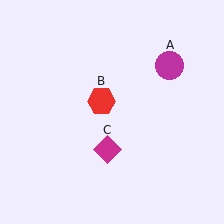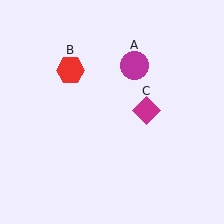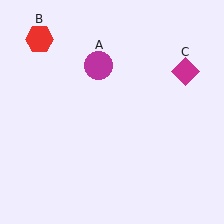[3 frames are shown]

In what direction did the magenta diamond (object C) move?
The magenta diamond (object C) moved up and to the right.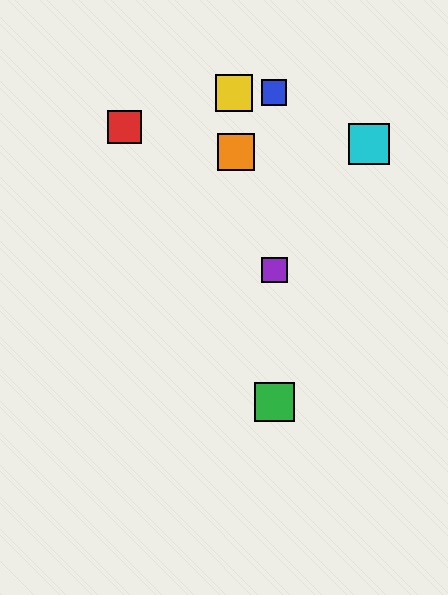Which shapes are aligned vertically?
The blue square, the green square, the purple square are aligned vertically.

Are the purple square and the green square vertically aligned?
Yes, both are at x≈274.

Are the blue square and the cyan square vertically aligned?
No, the blue square is at x≈274 and the cyan square is at x≈369.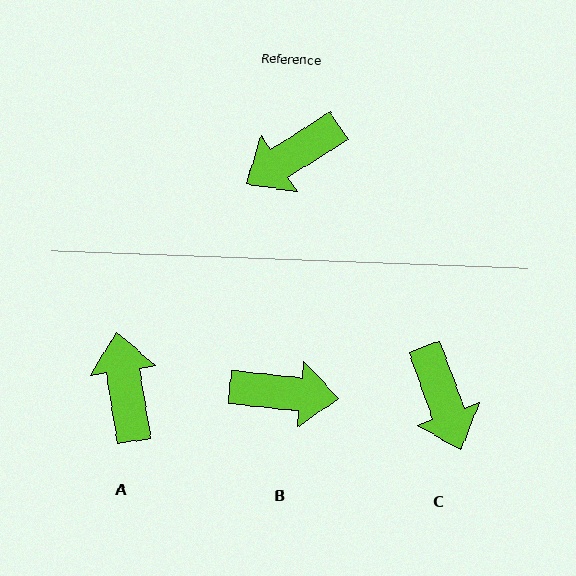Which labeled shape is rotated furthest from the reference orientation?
B, about 142 degrees away.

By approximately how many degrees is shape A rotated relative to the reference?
Approximately 113 degrees clockwise.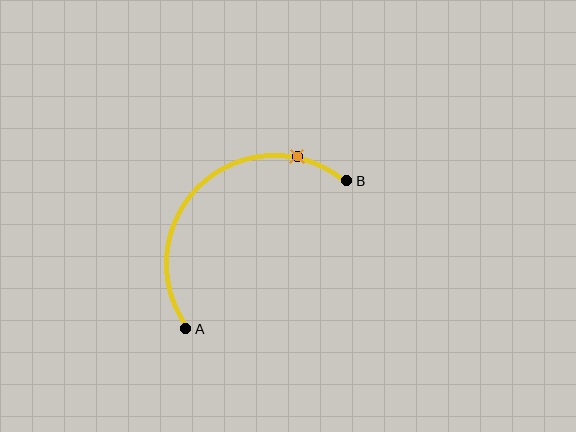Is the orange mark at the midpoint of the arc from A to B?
No. The orange mark lies on the arc but is closer to endpoint B. The arc midpoint would be at the point on the curve equidistant along the arc from both A and B.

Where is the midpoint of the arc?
The arc midpoint is the point on the curve farthest from the straight line joining A and B. It sits above and to the left of that line.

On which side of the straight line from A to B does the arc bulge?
The arc bulges above and to the left of the straight line connecting A and B.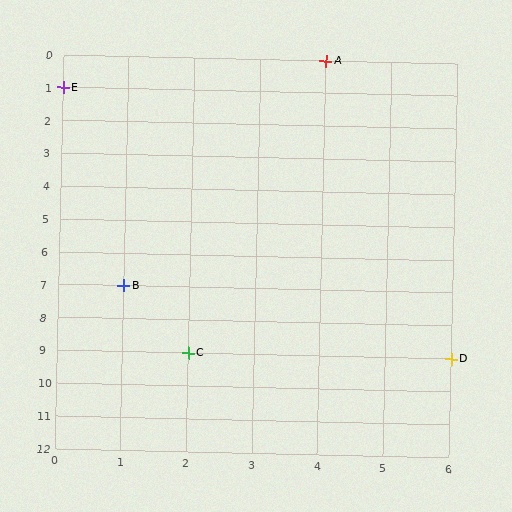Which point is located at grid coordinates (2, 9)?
Point C is at (2, 9).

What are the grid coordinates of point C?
Point C is at grid coordinates (2, 9).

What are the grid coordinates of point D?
Point D is at grid coordinates (6, 9).